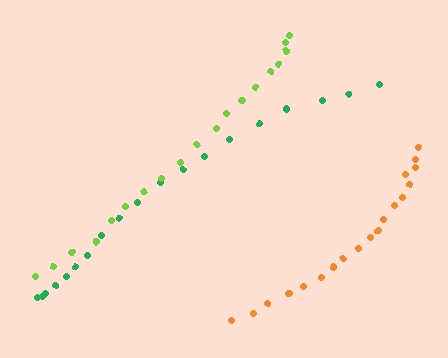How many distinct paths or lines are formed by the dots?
There are 3 distinct paths.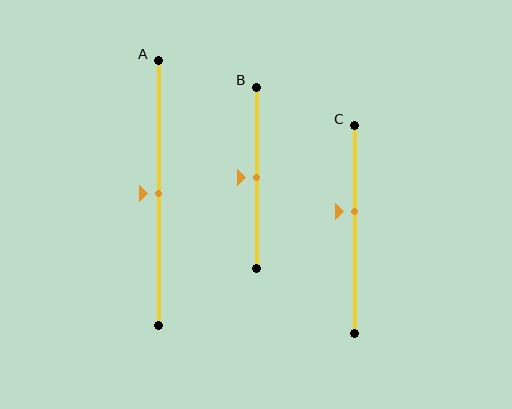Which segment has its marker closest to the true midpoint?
Segment A has its marker closest to the true midpoint.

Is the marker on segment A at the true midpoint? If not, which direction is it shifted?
Yes, the marker on segment A is at the true midpoint.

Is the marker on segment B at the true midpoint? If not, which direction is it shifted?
Yes, the marker on segment B is at the true midpoint.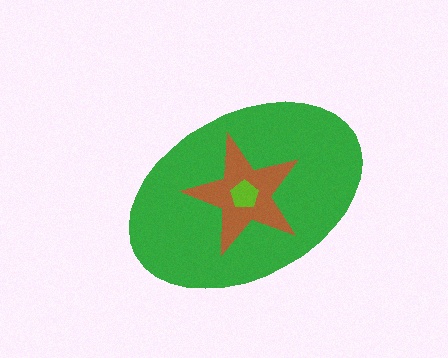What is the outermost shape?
The green ellipse.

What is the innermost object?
The lime pentagon.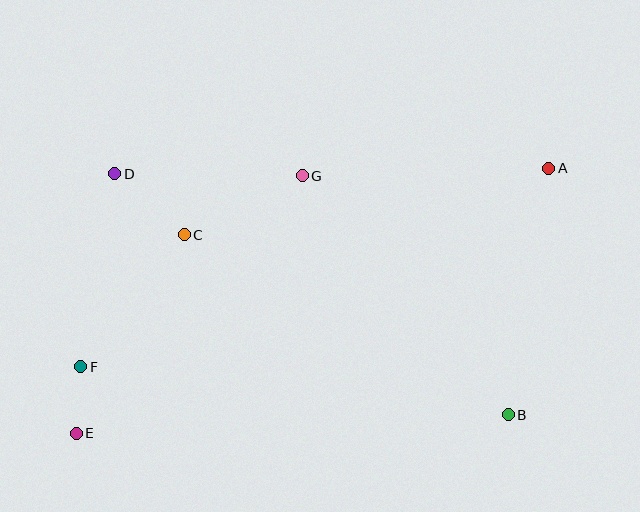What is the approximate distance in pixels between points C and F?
The distance between C and F is approximately 168 pixels.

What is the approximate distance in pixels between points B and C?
The distance between B and C is approximately 371 pixels.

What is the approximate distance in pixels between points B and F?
The distance between B and F is approximately 430 pixels.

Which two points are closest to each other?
Points E and F are closest to each other.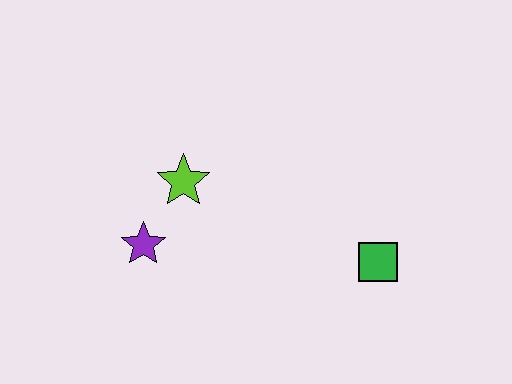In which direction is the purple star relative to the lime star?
The purple star is below the lime star.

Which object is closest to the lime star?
The purple star is closest to the lime star.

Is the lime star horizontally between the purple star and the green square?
Yes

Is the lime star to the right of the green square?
No